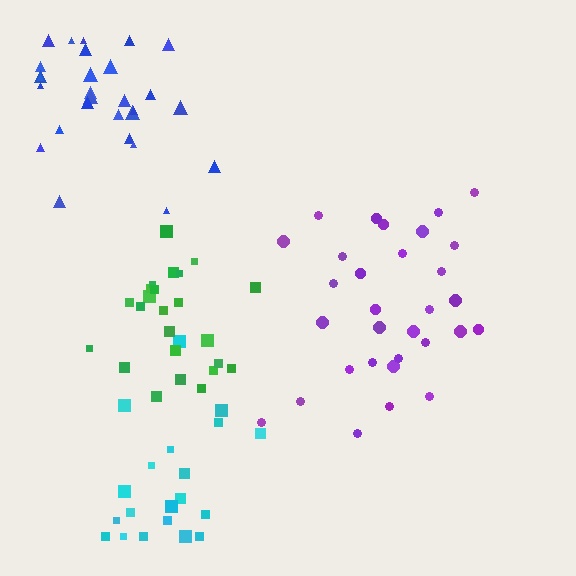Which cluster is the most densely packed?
Purple.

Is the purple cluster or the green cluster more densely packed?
Purple.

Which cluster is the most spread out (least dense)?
Cyan.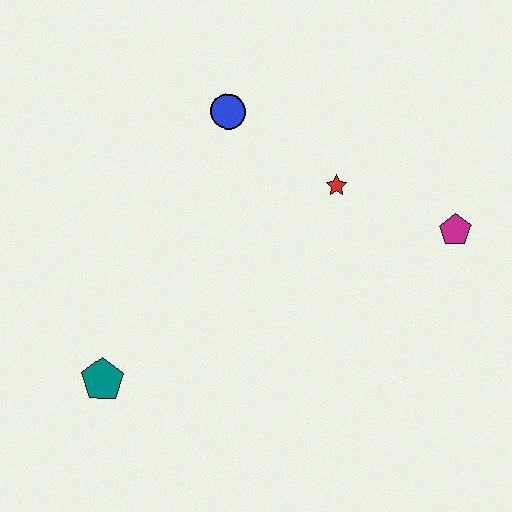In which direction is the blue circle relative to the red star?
The blue circle is to the left of the red star.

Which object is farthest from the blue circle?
The teal pentagon is farthest from the blue circle.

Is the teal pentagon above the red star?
No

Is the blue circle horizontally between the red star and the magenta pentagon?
No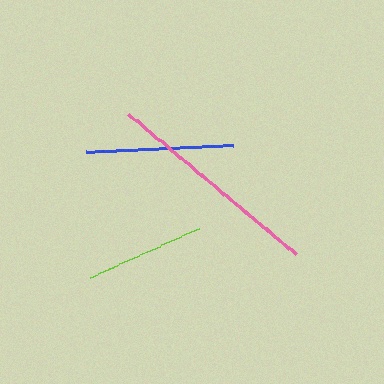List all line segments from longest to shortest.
From longest to shortest: pink, blue, lime.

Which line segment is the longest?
The pink line is the longest at approximately 219 pixels.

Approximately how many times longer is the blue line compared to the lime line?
The blue line is approximately 1.2 times the length of the lime line.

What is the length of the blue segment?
The blue segment is approximately 147 pixels long.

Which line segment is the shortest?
The lime line is the shortest at approximately 119 pixels.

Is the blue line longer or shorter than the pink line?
The pink line is longer than the blue line.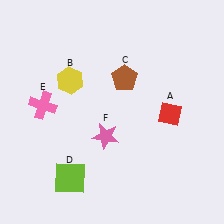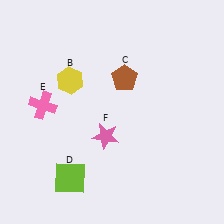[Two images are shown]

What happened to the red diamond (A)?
The red diamond (A) was removed in Image 2. It was in the bottom-right area of Image 1.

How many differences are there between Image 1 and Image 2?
There is 1 difference between the two images.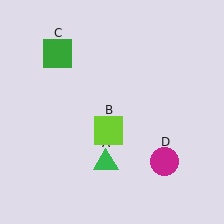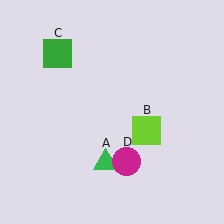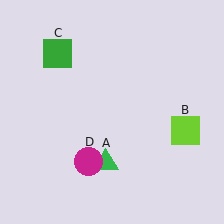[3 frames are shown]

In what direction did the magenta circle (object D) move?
The magenta circle (object D) moved left.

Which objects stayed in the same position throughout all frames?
Green triangle (object A) and green square (object C) remained stationary.